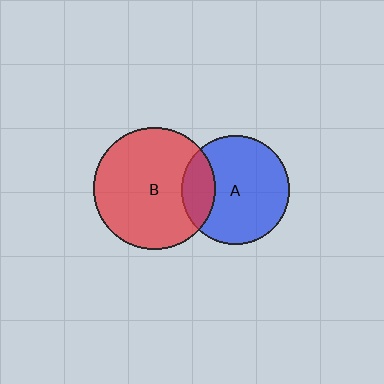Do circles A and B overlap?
Yes.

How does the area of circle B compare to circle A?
Approximately 1.3 times.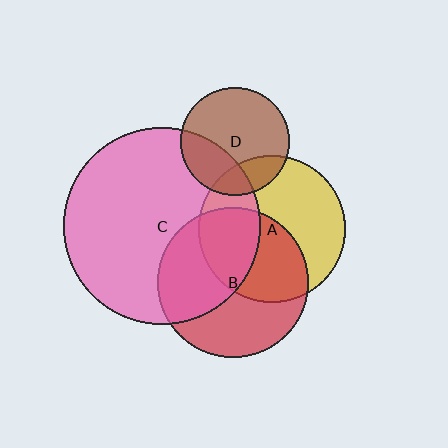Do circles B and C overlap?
Yes.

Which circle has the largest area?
Circle C (pink).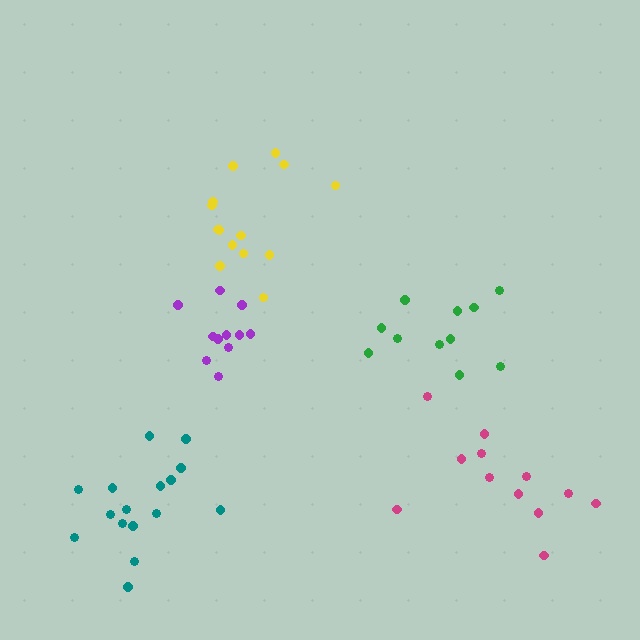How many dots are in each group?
Group 1: 16 dots, Group 2: 11 dots, Group 3: 14 dots, Group 4: 11 dots, Group 5: 12 dots (64 total).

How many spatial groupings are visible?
There are 5 spatial groupings.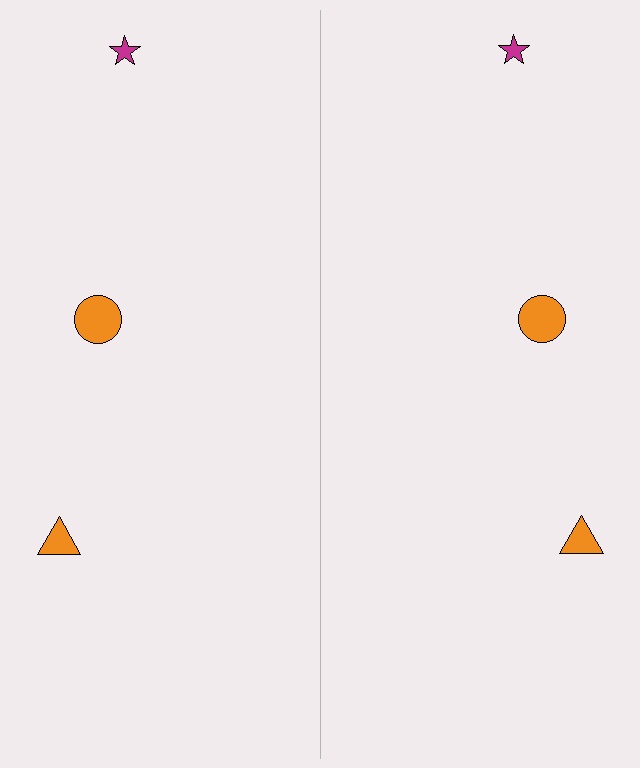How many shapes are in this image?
There are 6 shapes in this image.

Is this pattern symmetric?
Yes, this pattern has bilateral (reflection) symmetry.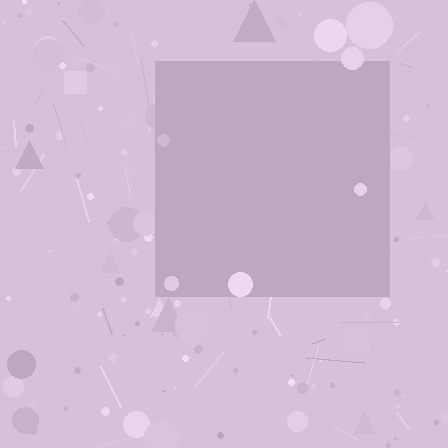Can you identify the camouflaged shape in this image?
The camouflaged shape is a square.